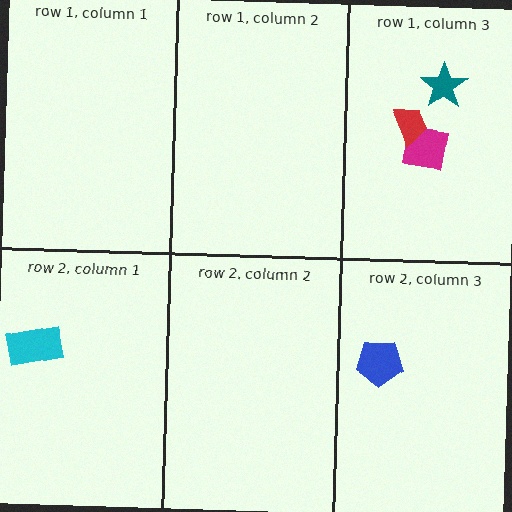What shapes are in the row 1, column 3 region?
The teal star, the magenta square, the red trapezoid.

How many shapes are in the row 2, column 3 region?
1.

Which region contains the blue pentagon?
The row 2, column 3 region.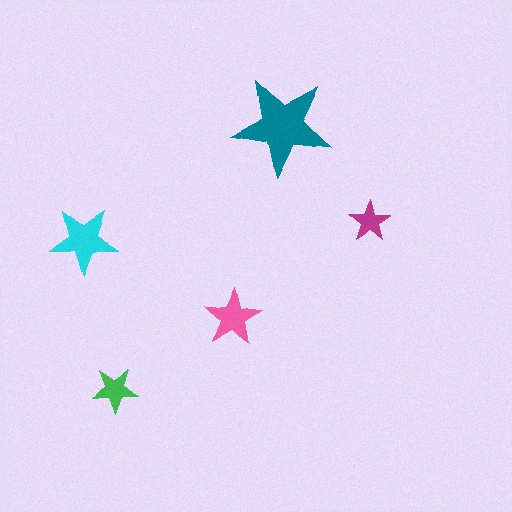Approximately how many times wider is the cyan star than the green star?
About 1.5 times wider.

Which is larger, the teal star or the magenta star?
The teal one.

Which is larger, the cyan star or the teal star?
The teal one.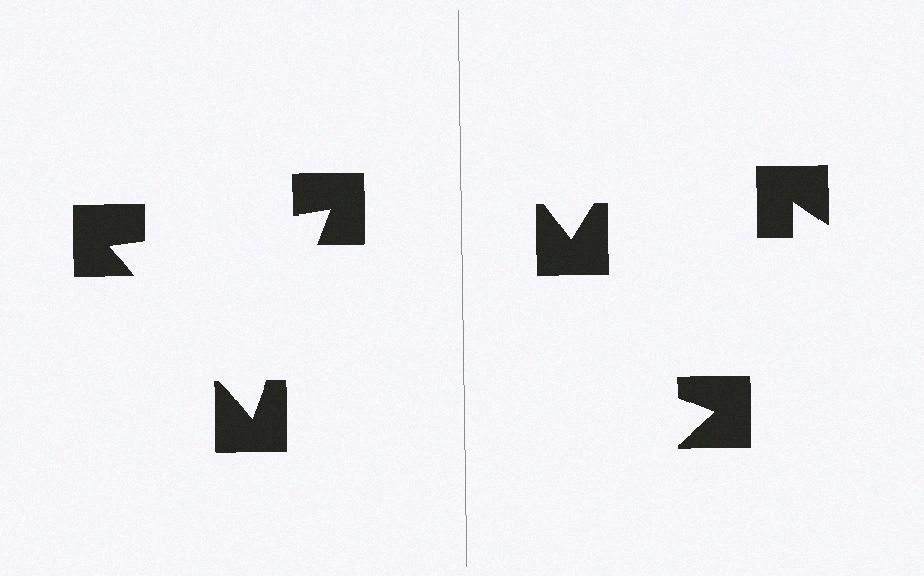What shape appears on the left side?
An illusory triangle.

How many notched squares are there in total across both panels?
6 — 3 on each side.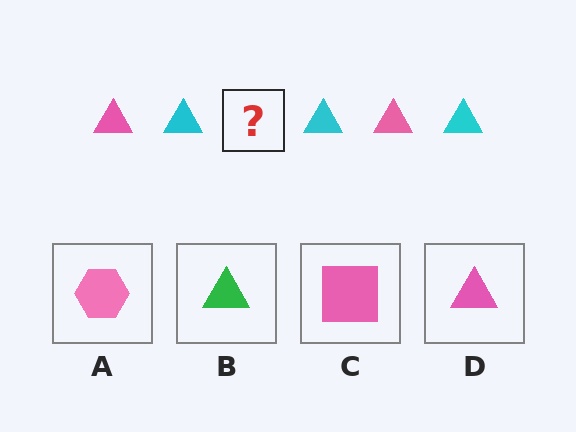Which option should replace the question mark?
Option D.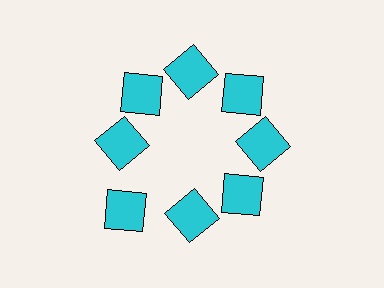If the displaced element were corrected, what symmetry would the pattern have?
It would have 8-fold rotational symmetry — the pattern would map onto itself every 45 degrees.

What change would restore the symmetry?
The symmetry would be restored by moving it inward, back onto the ring so that all 8 squares sit at equal angles and equal distance from the center.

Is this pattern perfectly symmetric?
No. The 8 cyan squares are arranged in a ring, but one element near the 8 o'clock position is pushed outward from the center, breaking the 8-fold rotational symmetry.